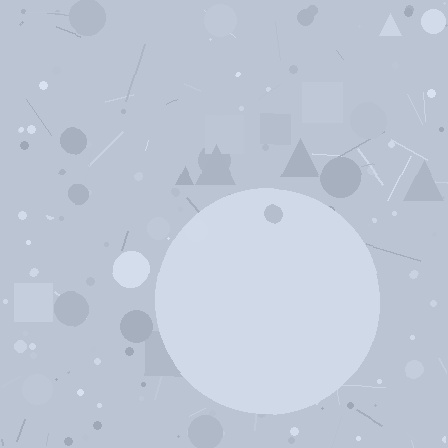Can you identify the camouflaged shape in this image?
The camouflaged shape is a circle.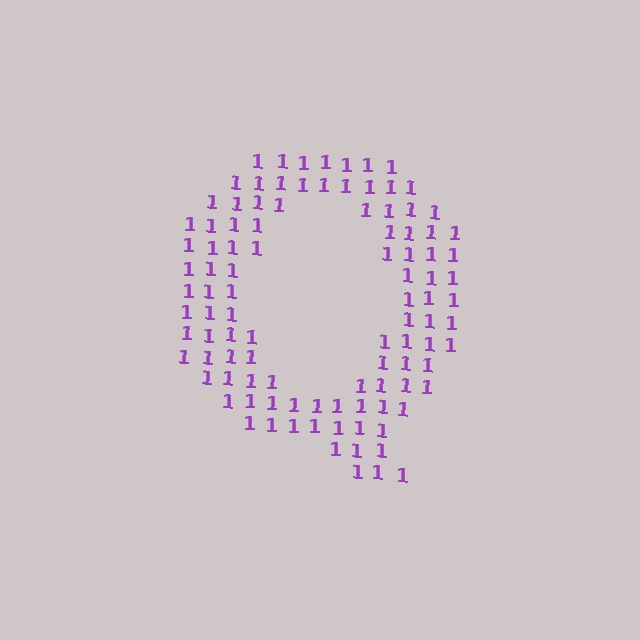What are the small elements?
The small elements are digit 1's.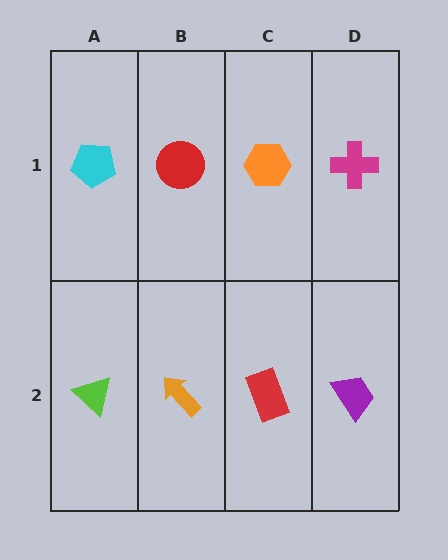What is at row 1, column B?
A red circle.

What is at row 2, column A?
A lime triangle.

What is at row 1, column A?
A cyan pentagon.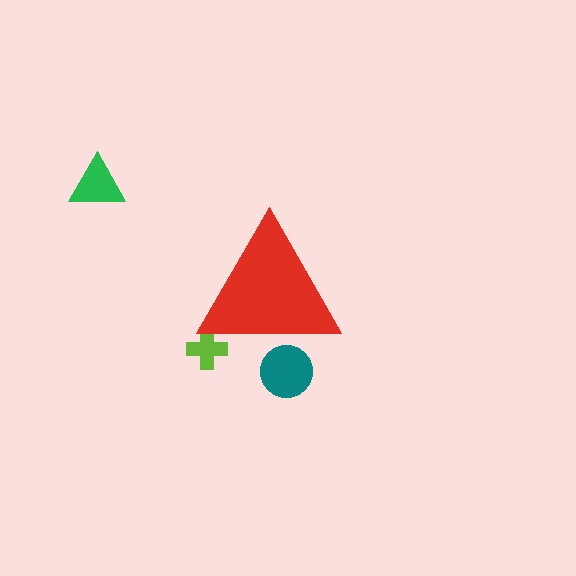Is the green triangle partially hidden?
No, the green triangle is fully visible.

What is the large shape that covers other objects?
A red triangle.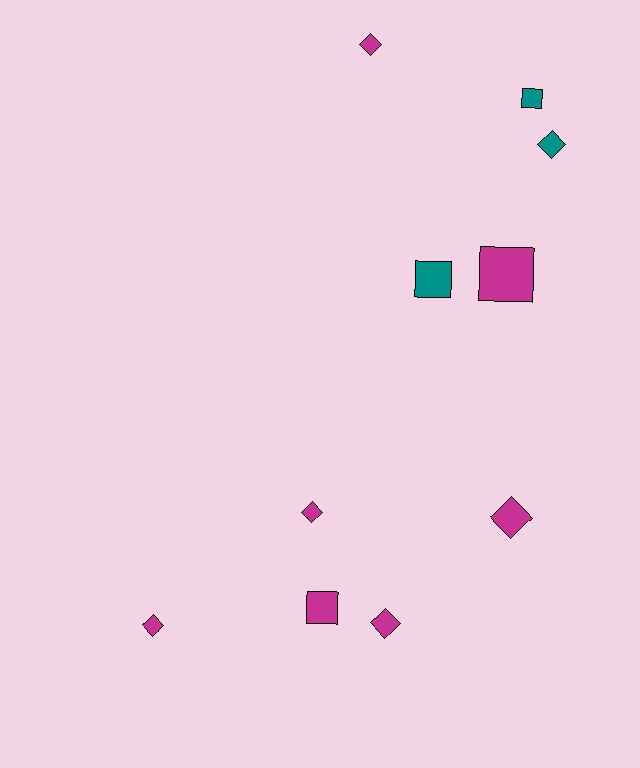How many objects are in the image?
There are 10 objects.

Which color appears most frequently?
Magenta, with 7 objects.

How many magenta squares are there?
There are 2 magenta squares.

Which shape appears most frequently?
Diamond, with 6 objects.